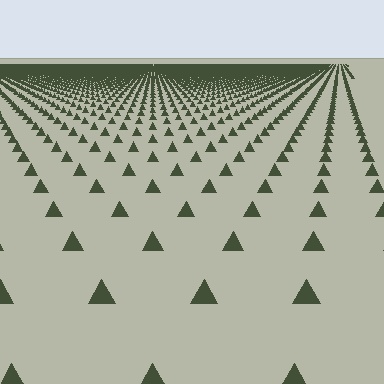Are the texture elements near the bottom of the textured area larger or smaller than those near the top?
Larger. Near the bottom, elements are closer to the viewer and appear at a bigger on-screen size.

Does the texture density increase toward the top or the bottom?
Density increases toward the top.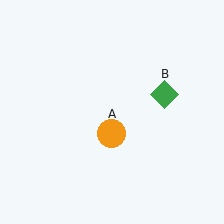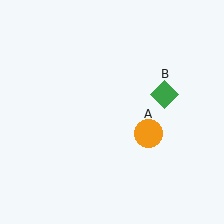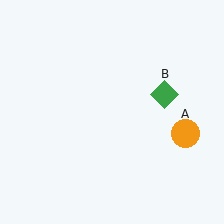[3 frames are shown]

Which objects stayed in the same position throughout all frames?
Green diamond (object B) remained stationary.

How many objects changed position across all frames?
1 object changed position: orange circle (object A).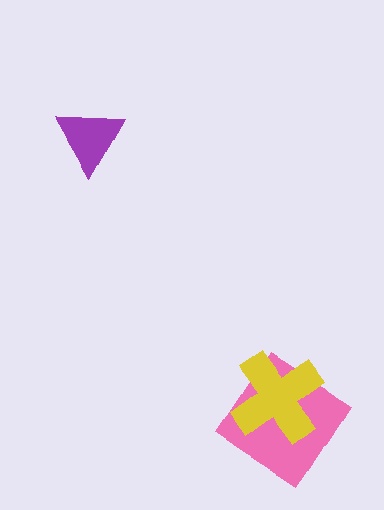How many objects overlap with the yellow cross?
1 object overlaps with the yellow cross.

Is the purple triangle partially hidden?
No, no other shape covers it.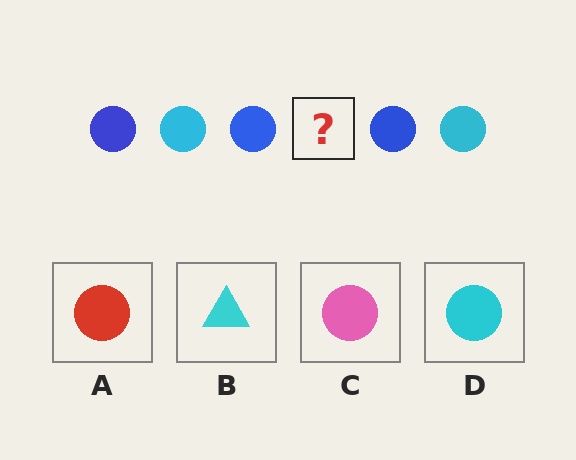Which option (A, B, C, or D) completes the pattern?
D.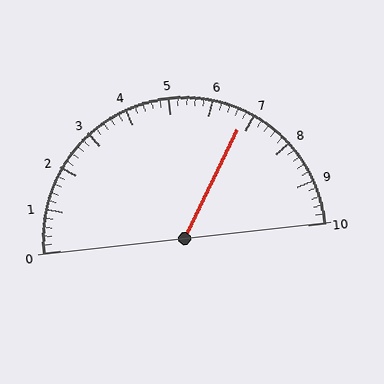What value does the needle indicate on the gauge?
The needle indicates approximately 6.8.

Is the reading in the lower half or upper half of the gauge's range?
The reading is in the upper half of the range (0 to 10).